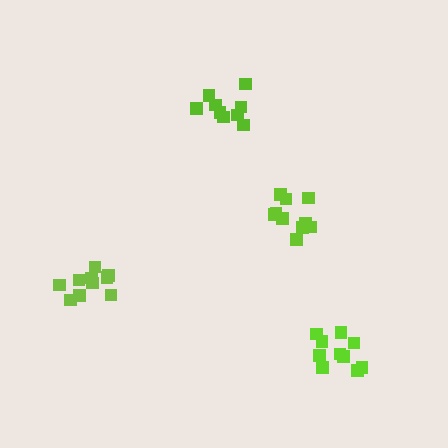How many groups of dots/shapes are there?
There are 4 groups.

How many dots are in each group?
Group 1: 10 dots, Group 2: 10 dots, Group 3: 9 dots, Group 4: 10 dots (39 total).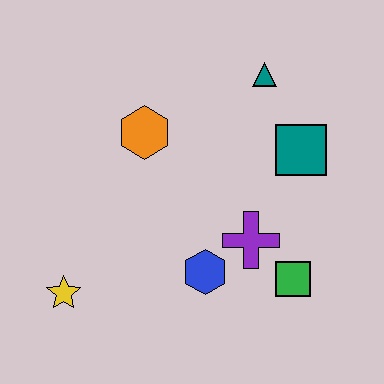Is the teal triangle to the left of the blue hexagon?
No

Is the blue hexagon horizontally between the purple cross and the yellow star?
Yes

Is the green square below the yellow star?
No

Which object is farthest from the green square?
The yellow star is farthest from the green square.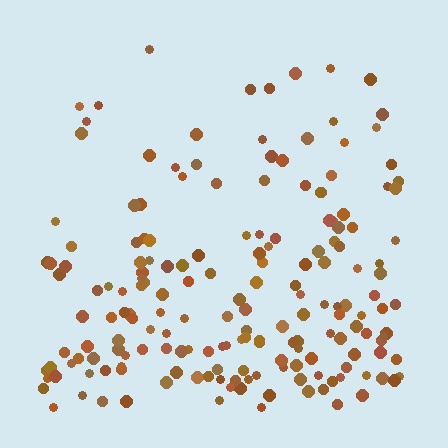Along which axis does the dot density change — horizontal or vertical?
Vertical.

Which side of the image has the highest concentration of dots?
The bottom.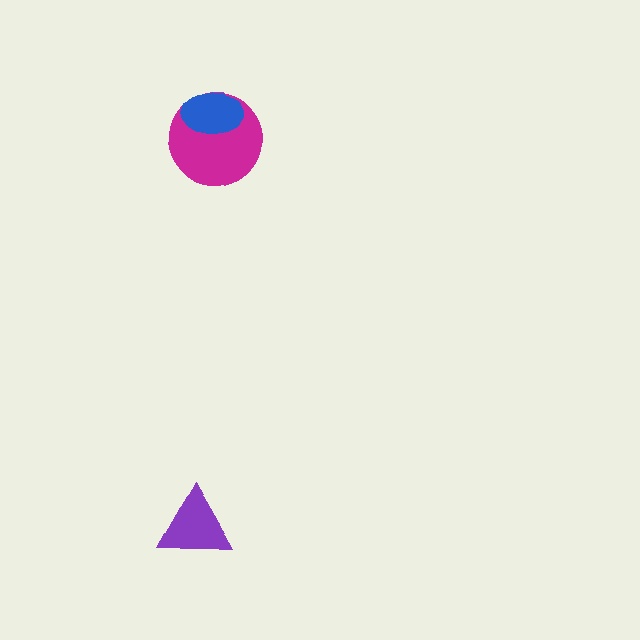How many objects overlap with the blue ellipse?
1 object overlaps with the blue ellipse.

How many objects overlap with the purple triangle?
0 objects overlap with the purple triangle.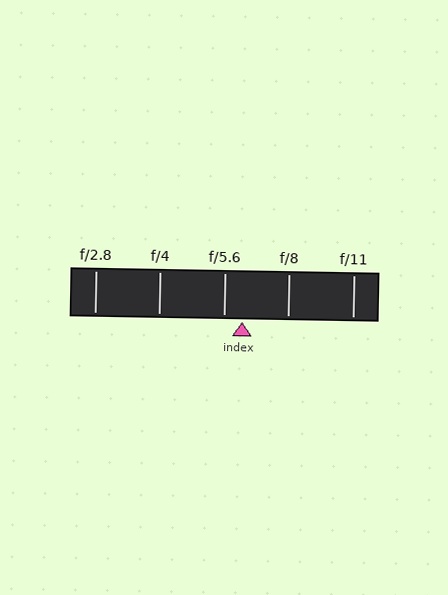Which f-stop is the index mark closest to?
The index mark is closest to f/5.6.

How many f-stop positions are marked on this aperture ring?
There are 5 f-stop positions marked.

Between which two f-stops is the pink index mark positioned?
The index mark is between f/5.6 and f/8.